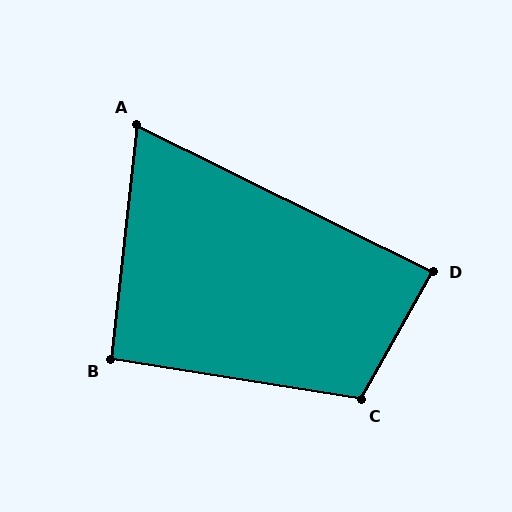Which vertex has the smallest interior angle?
A, at approximately 70 degrees.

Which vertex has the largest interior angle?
C, at approximately 110 degrees.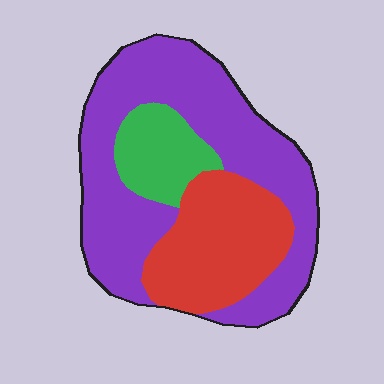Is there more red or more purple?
Purple.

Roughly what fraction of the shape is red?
Red covers around 30% of the shape.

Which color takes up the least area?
Green, at roughly 15%.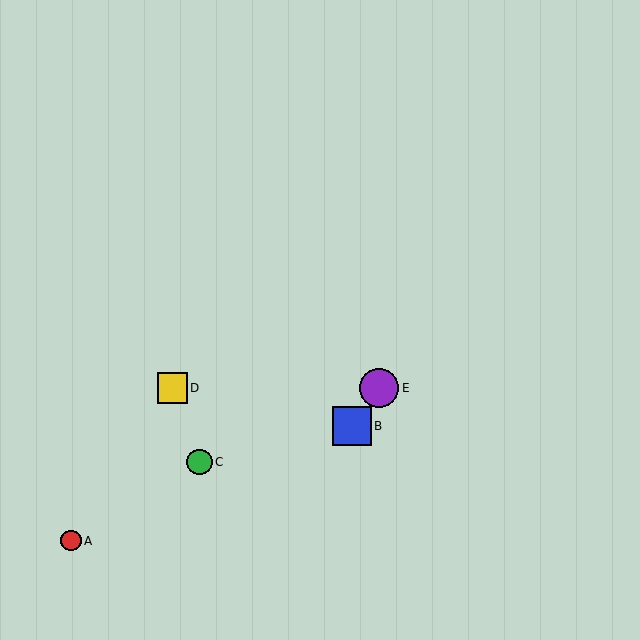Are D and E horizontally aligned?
Yes, both are at y≈388.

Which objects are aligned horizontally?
Objects D, E are aligned horizontally.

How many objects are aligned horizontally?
2 objects (D, E) are aligned horizontally.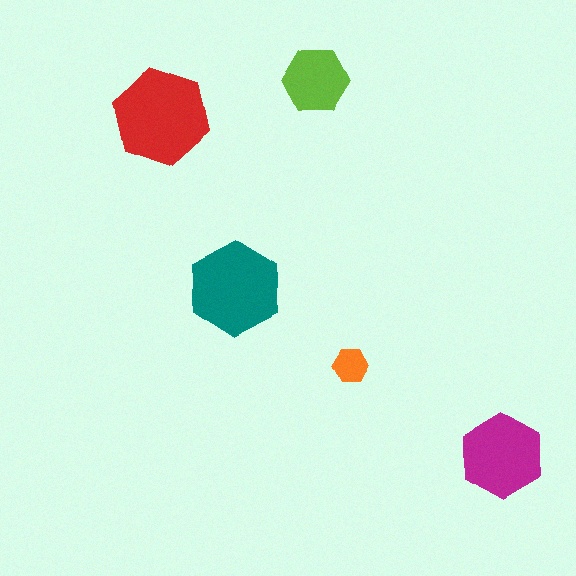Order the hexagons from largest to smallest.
the red one, the teal one, the magenta one, the lime one, the orange one.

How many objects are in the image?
There are 5 objects in the image.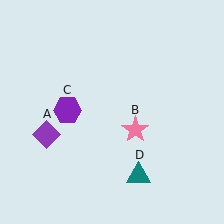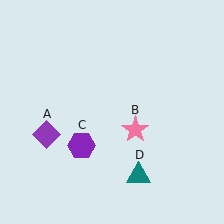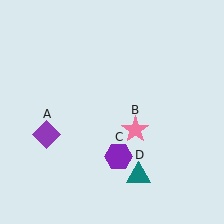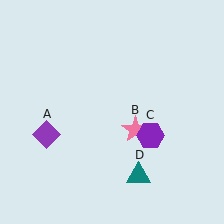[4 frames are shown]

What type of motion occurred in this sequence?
The purple hexagon (object C) rotated counterclockwise around the center of the scene.